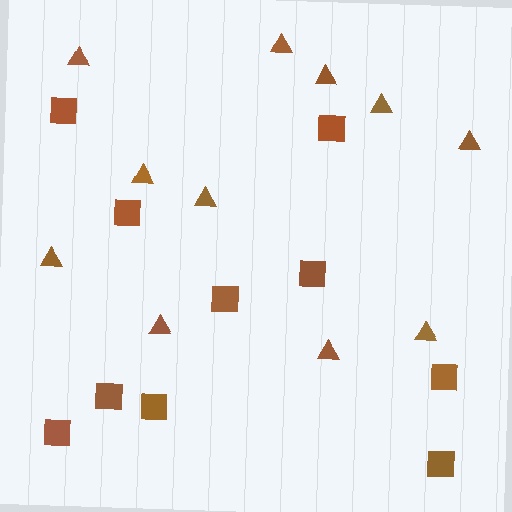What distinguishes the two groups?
There are 2 groups: one group of squares (10) and one group of triangles (11).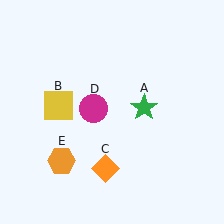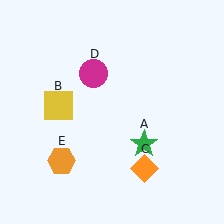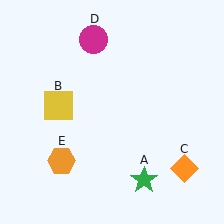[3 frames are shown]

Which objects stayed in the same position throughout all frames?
Yellow square (object B) and orange hexagon (object E) remained stationary.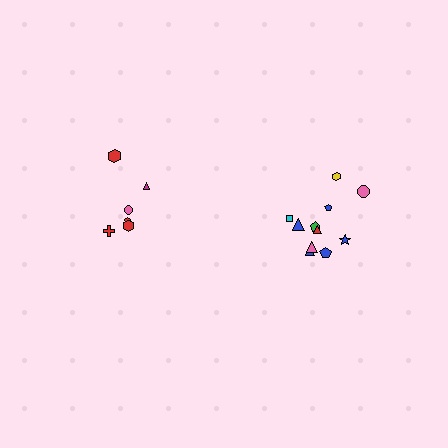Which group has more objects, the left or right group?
The right group.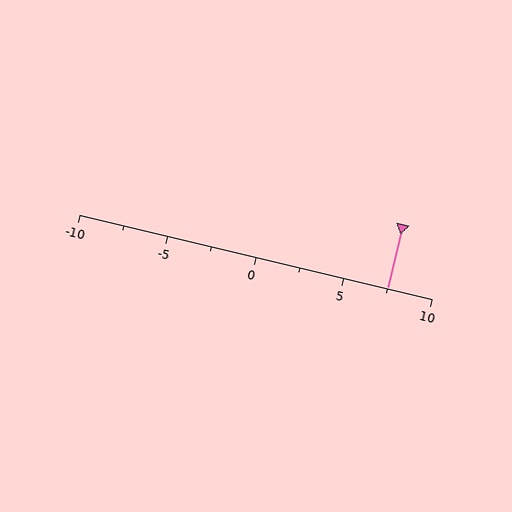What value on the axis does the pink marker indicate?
The marker indicates approximately 7.5.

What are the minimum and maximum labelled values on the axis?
The axis runs from -10 to 10.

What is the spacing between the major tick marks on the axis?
The major ticks are spaced 5 apart.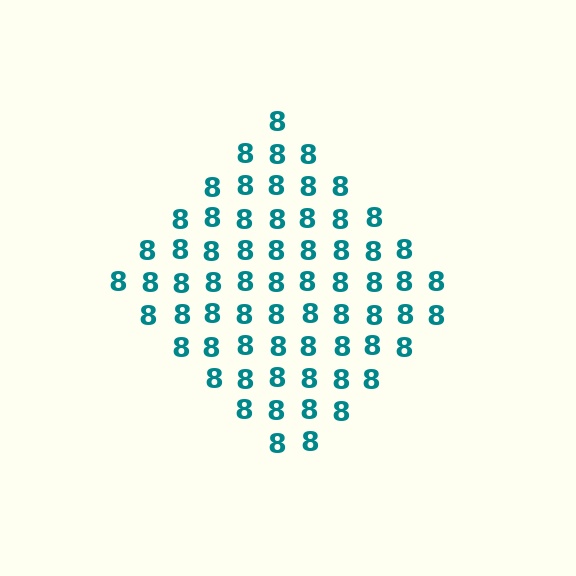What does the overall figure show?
The overall figure shows a diamond.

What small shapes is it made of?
It is made of small digit 8's.